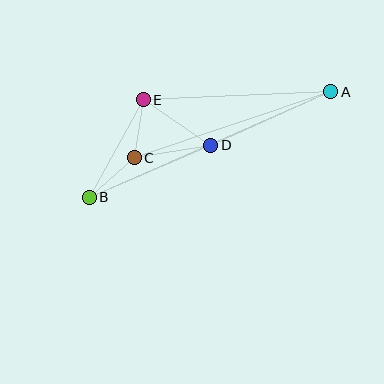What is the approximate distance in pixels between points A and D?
The distance between A and D is approximately 131 pixels.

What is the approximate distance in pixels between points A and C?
The distance between A and C is approximately 207 pixels.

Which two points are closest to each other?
Points C and E are closest to each other.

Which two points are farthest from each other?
Points A and B are farthest from each other.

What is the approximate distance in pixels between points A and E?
The distance between A and E is approximately 187 pixels.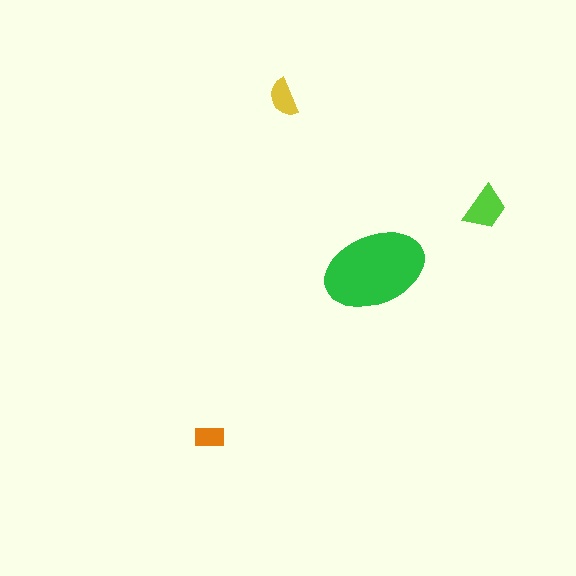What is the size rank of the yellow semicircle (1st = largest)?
3rd.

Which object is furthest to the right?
The lime trapezoid is rightmost.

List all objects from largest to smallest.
The green ellipse, the lime trapezoid, the yellow semicircle, the orange rectangle.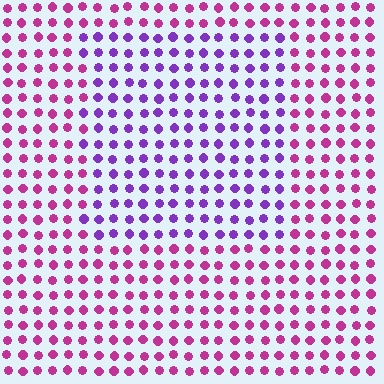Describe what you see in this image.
The image is filled with small magenta elements in a uniform arrangement. A rectangle-shaped region is visible where the elements are tinted to a slightly different hue, forming a subtle color boundary.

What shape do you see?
I see a rectangle.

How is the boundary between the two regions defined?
The boundary is defined purely by a slight shift in hue (about 44 degrees). Spacing, size, and orientation are identical on both sides.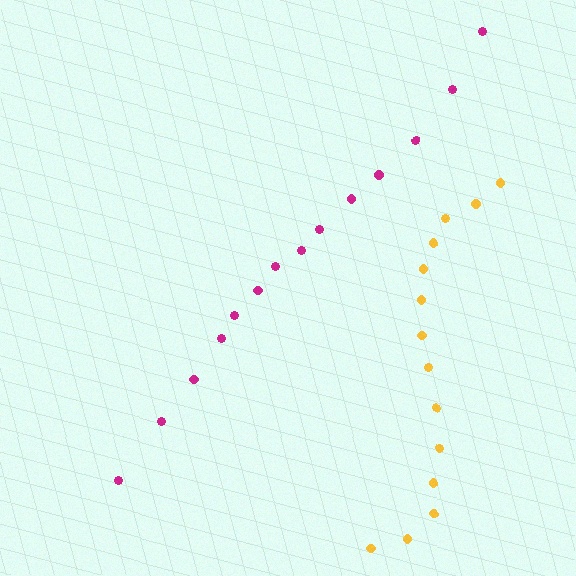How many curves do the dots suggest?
There are 2 distinct paths.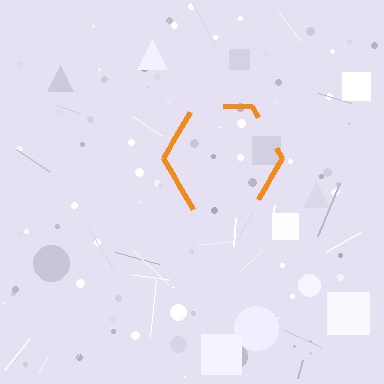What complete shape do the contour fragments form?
The contour fragments form a hexagon.